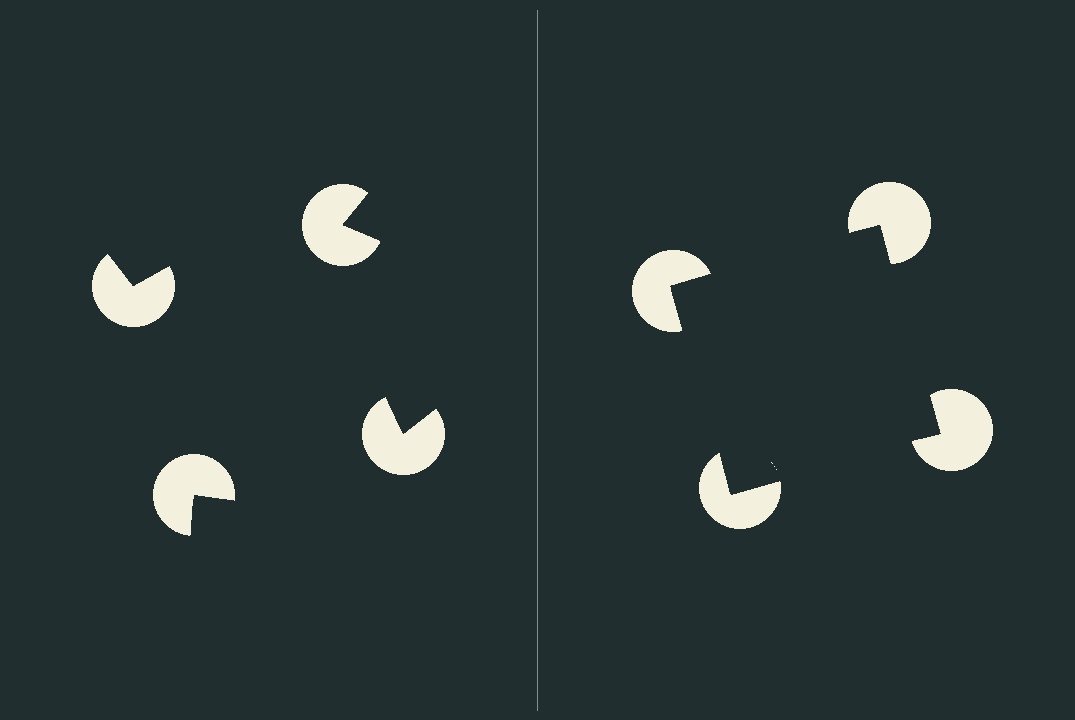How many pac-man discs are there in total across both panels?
8 — 4 on each side.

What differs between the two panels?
The pac-man discs are positioned identically on both sides; only the wedge orientations differ. On the right they align to a square; on the left they are misaligned.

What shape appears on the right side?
An illusory square.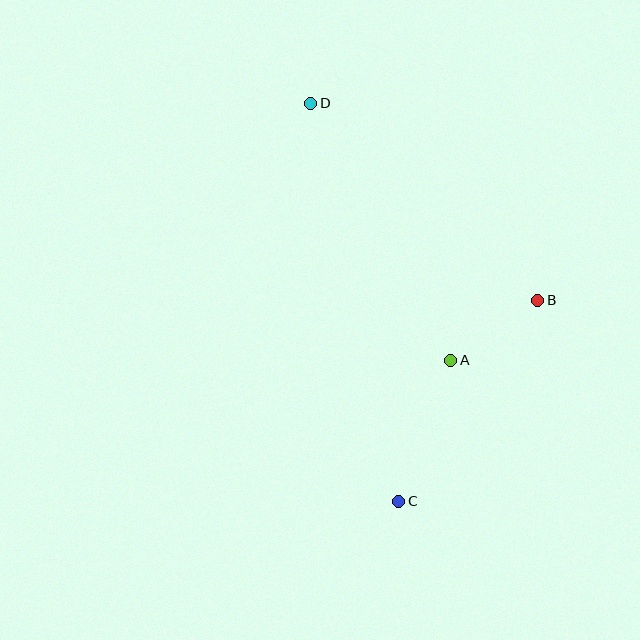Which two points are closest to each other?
Points A and B are closest to each other.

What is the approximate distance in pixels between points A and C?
The distance between A and C is approximately 151 pixels.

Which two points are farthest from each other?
Points C and D are farthest from each other.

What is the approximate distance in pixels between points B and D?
The distance between B and D is approximately 301 pixels.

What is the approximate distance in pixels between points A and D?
The distance between A and D is approximately 293 pixels.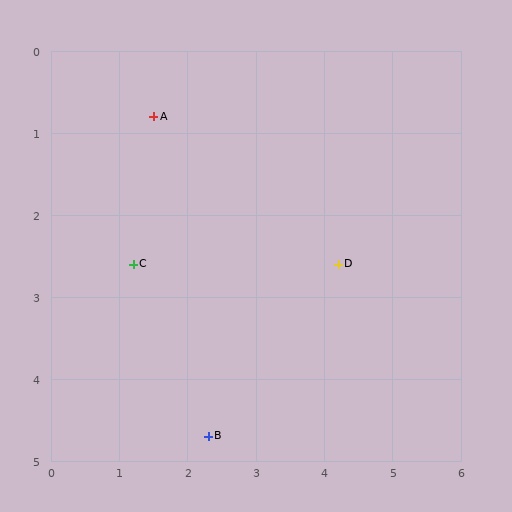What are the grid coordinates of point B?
Point B is at approximately (2.3, 4.7).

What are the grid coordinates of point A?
Point A is at approximately (1.5, 0.8).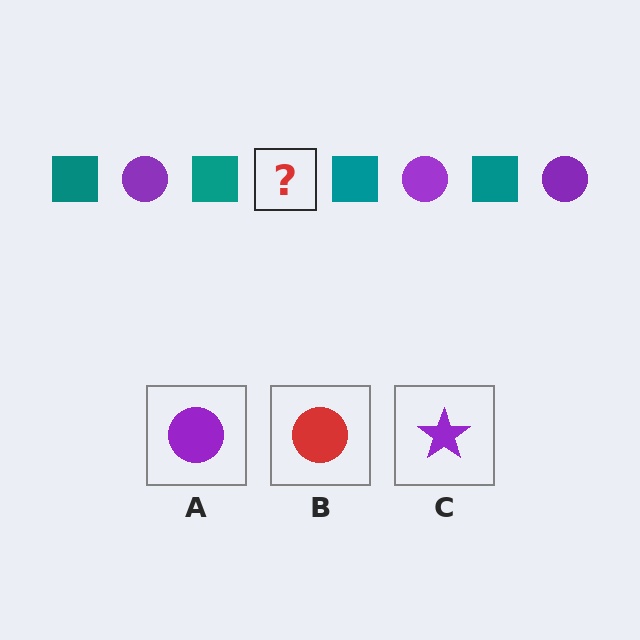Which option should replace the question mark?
Option A.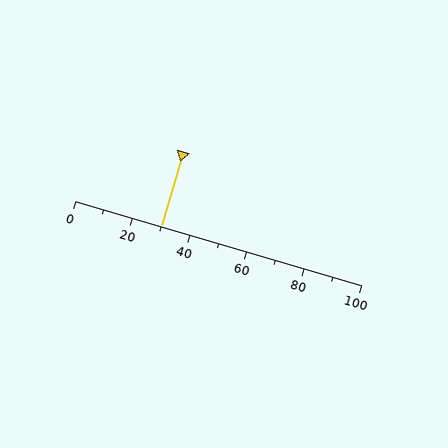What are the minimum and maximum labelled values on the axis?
The axis runs from 0 to 100.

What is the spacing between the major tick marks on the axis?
The major ticks are spaced 20 apart.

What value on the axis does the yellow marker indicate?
The marker indicates approximately 30.